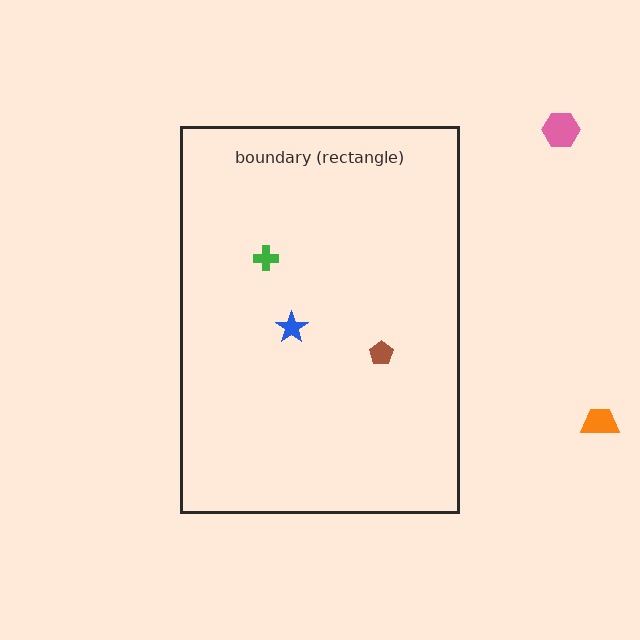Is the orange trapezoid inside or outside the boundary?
Outside.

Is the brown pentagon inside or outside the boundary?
Inside.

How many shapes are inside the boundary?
3 inside, 2 outside.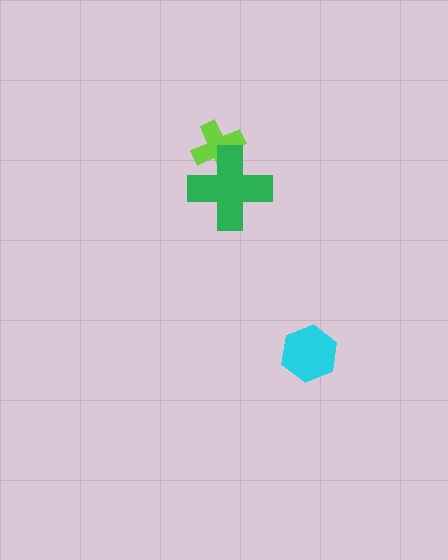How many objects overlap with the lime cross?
1 object overlaps with the lime cross.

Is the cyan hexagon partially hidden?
No, no other shape covers it.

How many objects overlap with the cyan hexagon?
0 objects overlap with the cyan hexagon.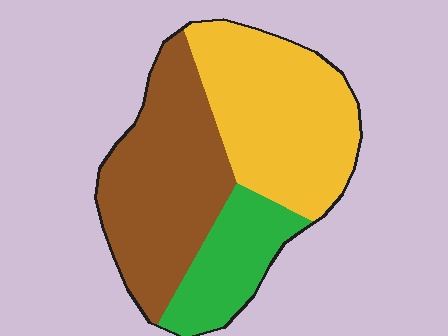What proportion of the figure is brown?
Brown covers around 40% of the figure.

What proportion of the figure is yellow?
Yellow covers around 40% of the figure.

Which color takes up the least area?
Green, at roughly 20%.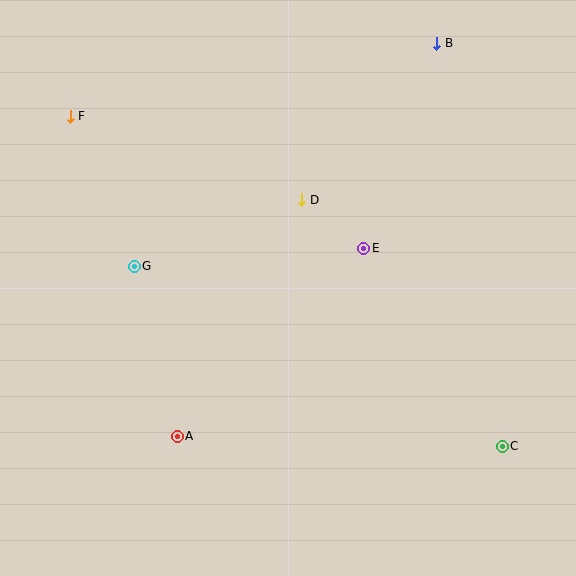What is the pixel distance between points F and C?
The distance between F and C is 544 pixels.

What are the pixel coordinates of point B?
Point B is at (437, 43).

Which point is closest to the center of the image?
Point E at (364, 248) is closest to the center.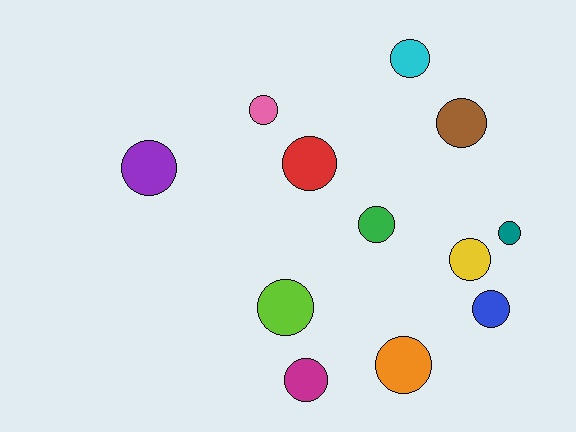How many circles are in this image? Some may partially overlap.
There are 12 circles.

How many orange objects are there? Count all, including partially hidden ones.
There is 1 orange object.